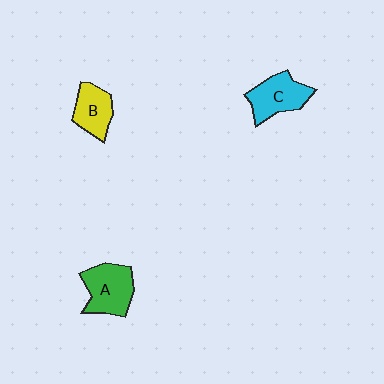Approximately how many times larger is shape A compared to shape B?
Approximately 1.4 times.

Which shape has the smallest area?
Shape B (yellow).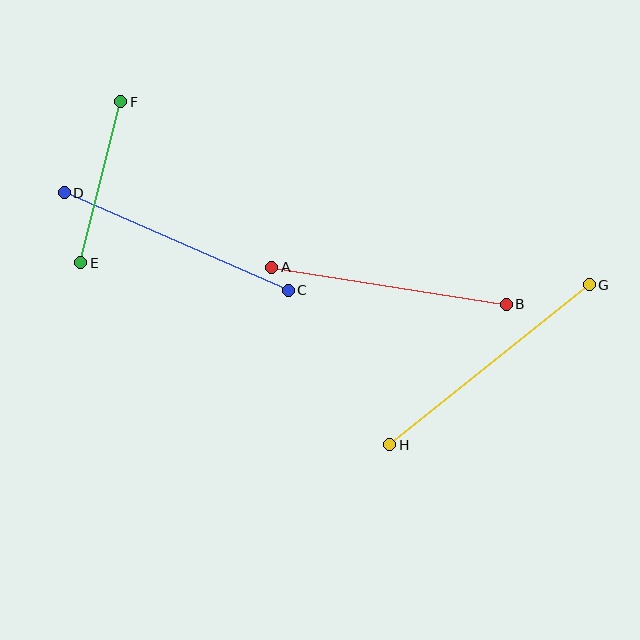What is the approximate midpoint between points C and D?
The midpoint is at approximately (176, 241) pixels.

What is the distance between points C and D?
The distance is approximately 244 pixels.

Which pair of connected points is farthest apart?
Points G and H are farthest apart.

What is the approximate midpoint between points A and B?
The midpoint is at approximately (389, 286) pixels.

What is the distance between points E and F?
The distance is approximately 166 pixels.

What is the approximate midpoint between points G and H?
The midpoint is at approximately (490, 365) pixels.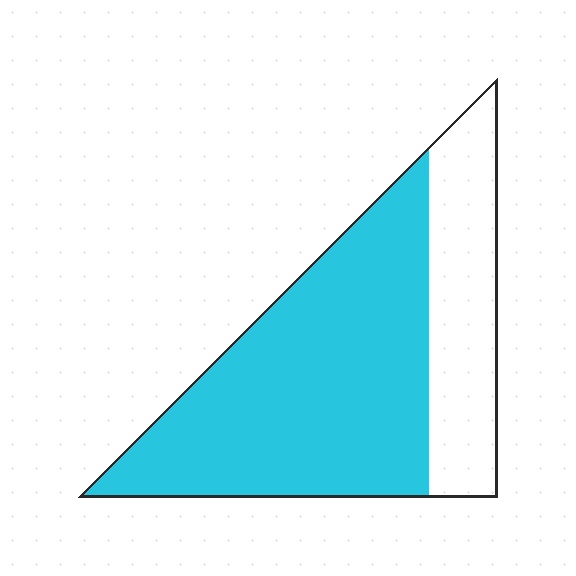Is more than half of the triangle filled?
Yes.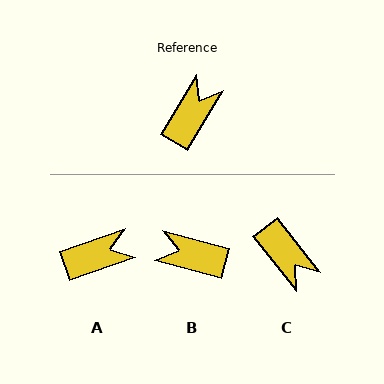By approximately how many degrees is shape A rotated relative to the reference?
Approximately 40 degrees clockwise.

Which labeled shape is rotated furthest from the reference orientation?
C, about 111 degrees away.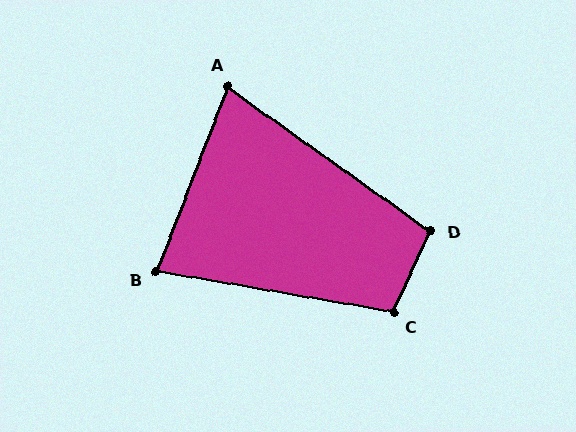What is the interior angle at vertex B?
Approximately 79 degrees (acute).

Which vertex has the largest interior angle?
C, at approximately 104 degrees.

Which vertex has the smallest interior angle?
A, at approximately 76 degrees.